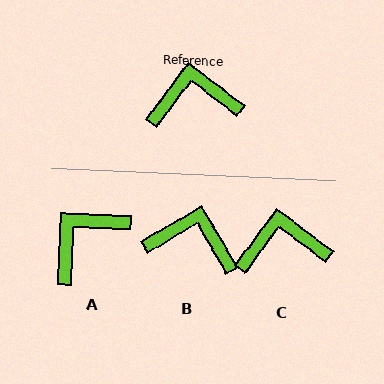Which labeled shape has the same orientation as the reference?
C.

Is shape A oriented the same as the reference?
No, it is off by about 35 degrees.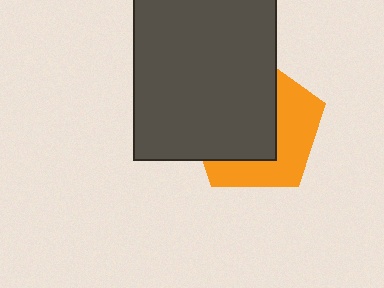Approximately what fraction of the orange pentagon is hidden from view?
Roughly 58% of the orange pentagon is hidden behind the dark gray rectangle.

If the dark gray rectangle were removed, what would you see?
You would see the complete orange pentagon.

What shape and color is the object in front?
The object in front is a dark gray rectangle.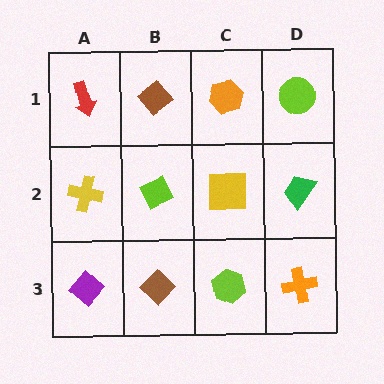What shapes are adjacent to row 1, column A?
A yellow cross (row 2, column A), a brown diamond (row 1, column B).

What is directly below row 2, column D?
An orange cross.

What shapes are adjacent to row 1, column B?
A lime diamond (row 2, column B), a red arrow (row 1, column A), an orange hexagon (row 1, column C).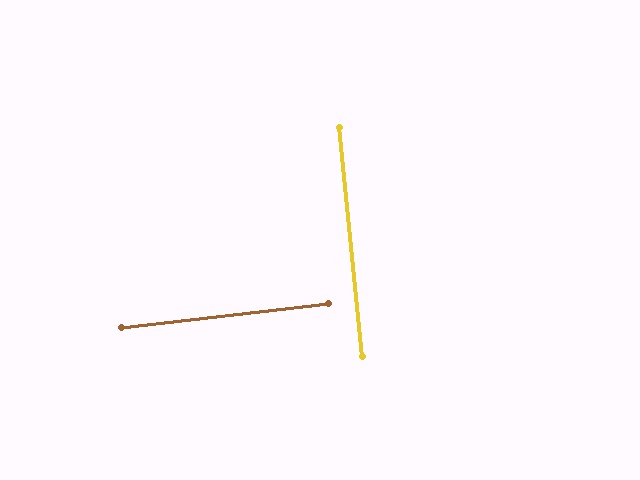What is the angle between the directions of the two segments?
Approximately 89 degrees.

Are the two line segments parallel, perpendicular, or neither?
Perpendicular — they meet at approximately 89°.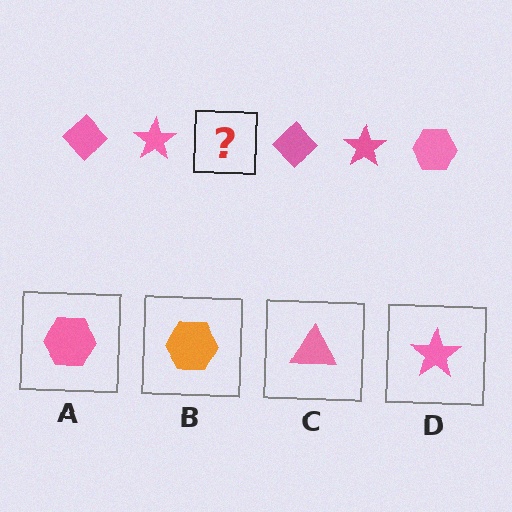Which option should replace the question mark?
Option A.